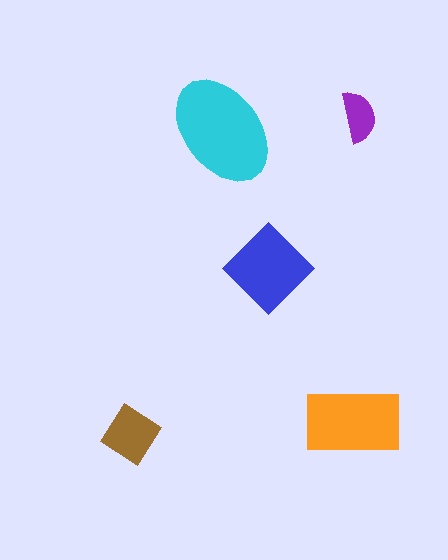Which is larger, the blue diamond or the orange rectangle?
The orange rectangle.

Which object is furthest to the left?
The brown diamond is leftmost.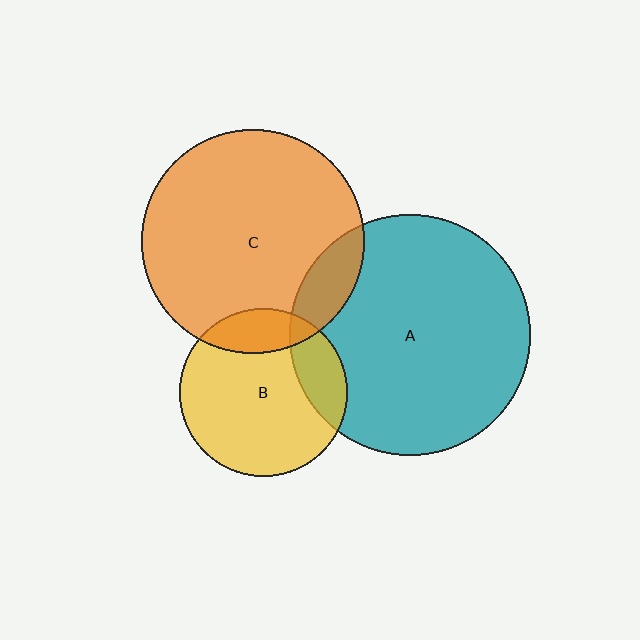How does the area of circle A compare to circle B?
Approximately 2.1 times.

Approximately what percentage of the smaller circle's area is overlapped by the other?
Approximately 15%.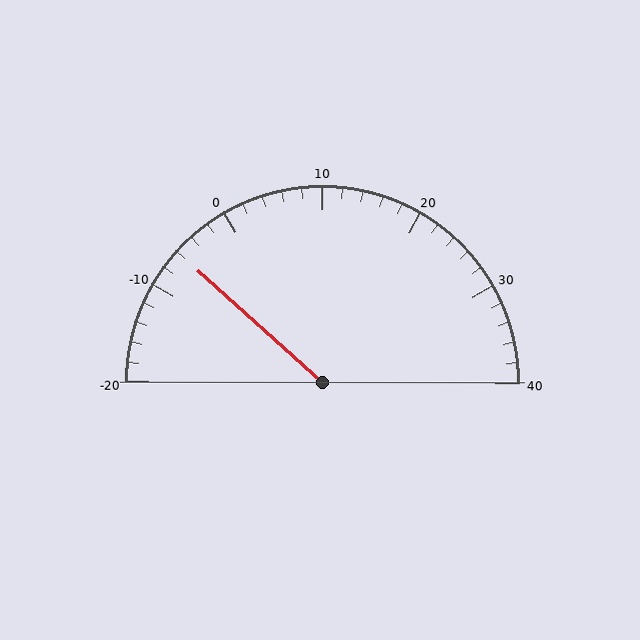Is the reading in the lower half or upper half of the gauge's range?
The reading is in the lower half of the range (-20 to 40).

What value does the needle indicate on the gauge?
The needle indicates approximately -6.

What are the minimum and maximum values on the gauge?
The gauge ranges from -20 to 40.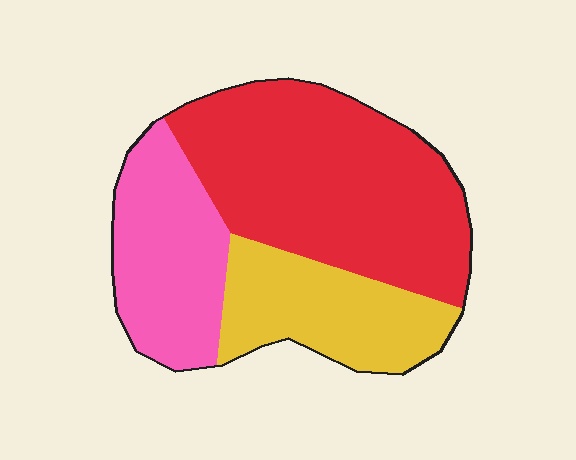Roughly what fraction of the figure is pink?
Pink takes up about one quarter (1/4) of the figure.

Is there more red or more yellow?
Red.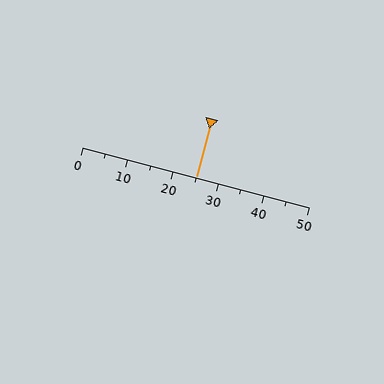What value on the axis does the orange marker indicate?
The marker indicates approximately 25.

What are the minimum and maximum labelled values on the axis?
The axis runs from 0 to 50.